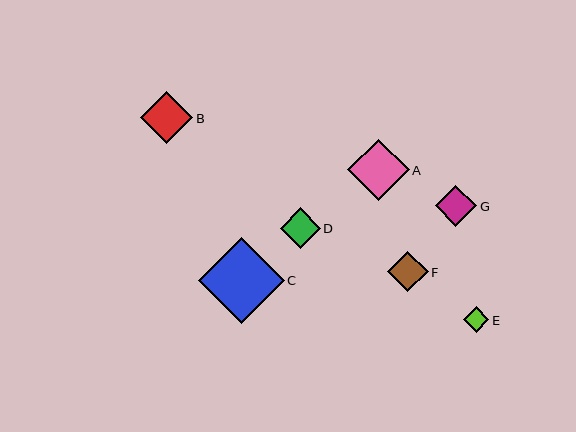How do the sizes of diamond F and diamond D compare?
Diamond F and diamond D are approximately the same size.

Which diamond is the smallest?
Diamond E is the smallest with a size of approximately 25 pixels.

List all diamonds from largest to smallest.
From largest to smallest: C, A, B, G, F, D, E.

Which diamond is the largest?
Diamond C is the largest with a size of approximately 86 pixels.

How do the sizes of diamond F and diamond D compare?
Diamond F and diamond D are approximately the same size.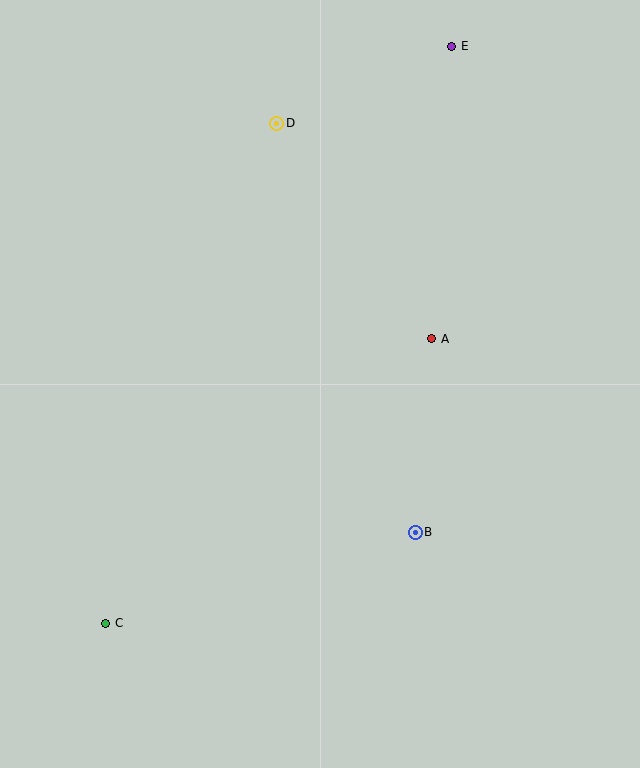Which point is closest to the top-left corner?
Point D is closest to the top-left corner.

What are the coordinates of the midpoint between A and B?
The midpoint between A and B is at (424, 436).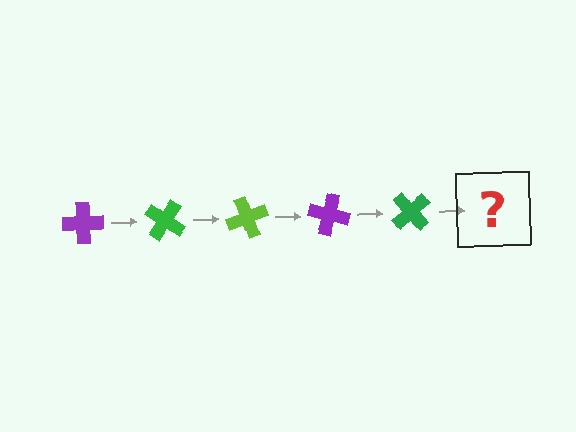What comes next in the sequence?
The next element should be a lime cross, rotated 175 degrees from the start.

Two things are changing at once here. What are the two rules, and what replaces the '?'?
The two rules are that it rotates 35 degrees each step and the color cycles through purple, green, and lime. The '?' should be a lime cross, rotated 175 degrees from the start.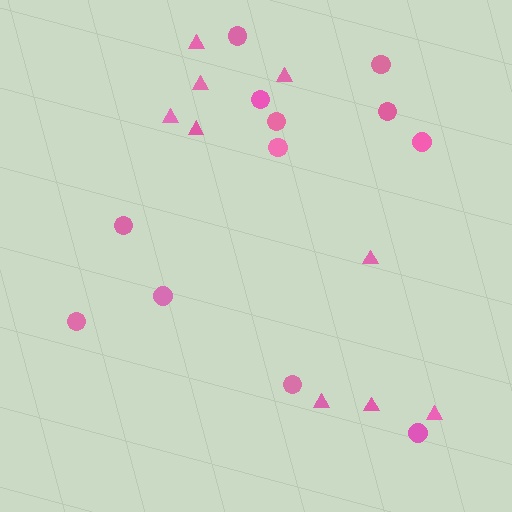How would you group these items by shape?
There are 2 groups: one group of circles (12) and one group of triangles (9).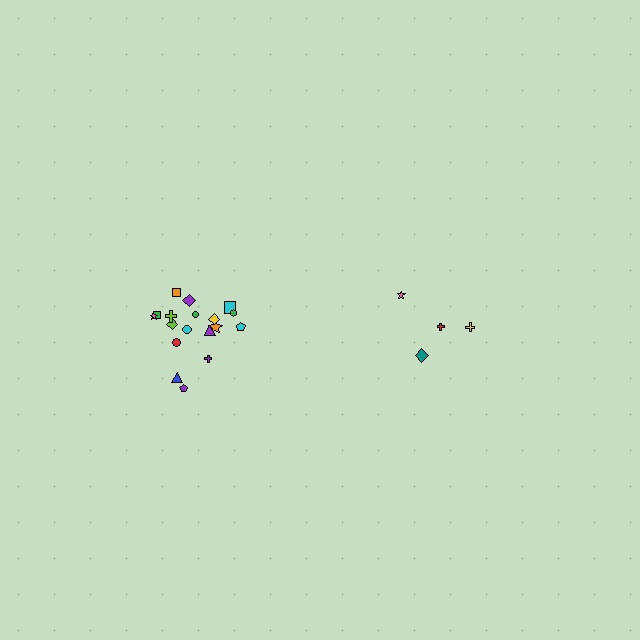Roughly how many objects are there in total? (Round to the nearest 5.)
Roughly 20 objects in total.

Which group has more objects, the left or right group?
The left group.